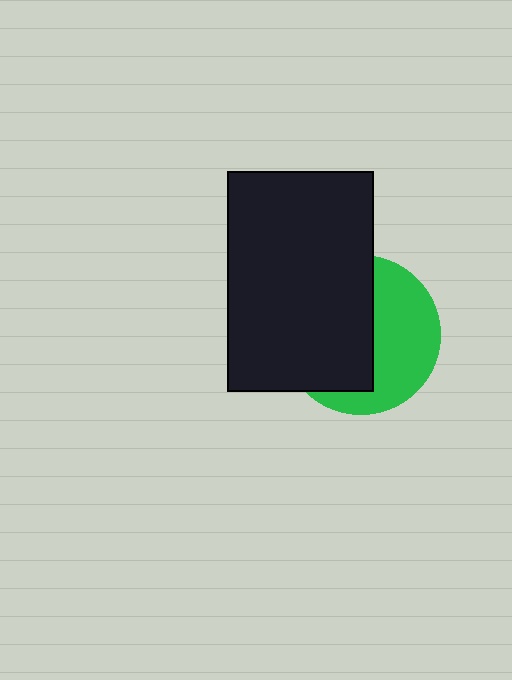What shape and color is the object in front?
The object in front is a black rectangle.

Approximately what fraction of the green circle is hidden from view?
Roughly 54% of the green circle is hidden behind the black rectangle.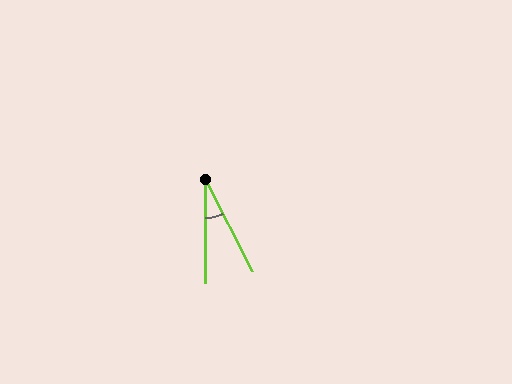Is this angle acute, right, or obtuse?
It is acute.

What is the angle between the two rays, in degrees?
Approximately 27 degrees.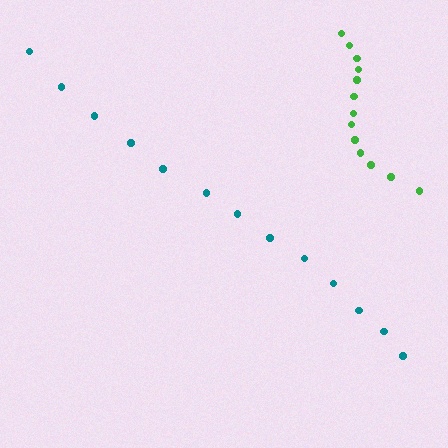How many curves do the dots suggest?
There are 2 distinct paths.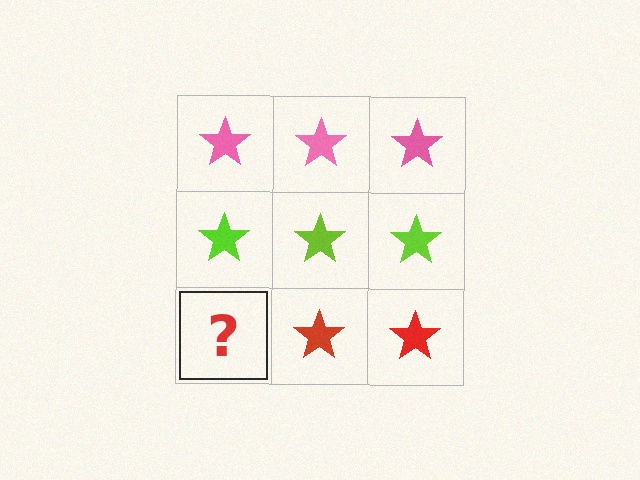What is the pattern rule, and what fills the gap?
The rule is that each row has a consistent color. The gap should be filled with a red star.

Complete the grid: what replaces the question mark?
The question mark should be replaced with a red star.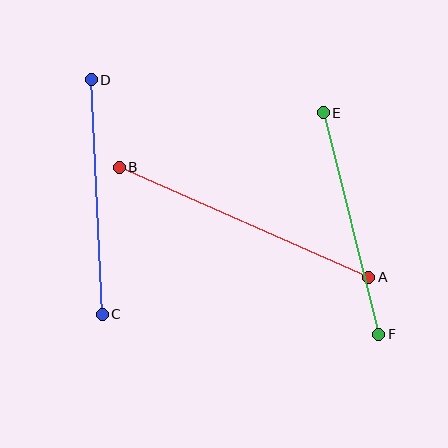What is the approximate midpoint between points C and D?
The midpoint is at approximately (97, 197) pixels.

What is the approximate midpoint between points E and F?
The midpoint is at approximately (351, 224) pixels.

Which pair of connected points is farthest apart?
Points A and B are farthest apart.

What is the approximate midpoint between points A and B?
The midpoint is at approximately (244, 222) pixels.